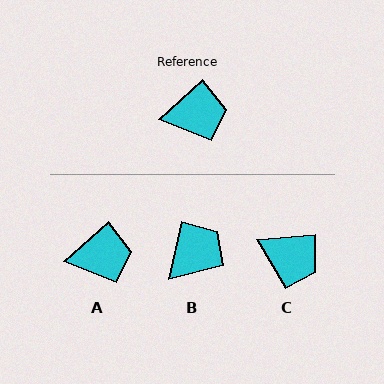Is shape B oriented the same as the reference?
No, it is off by about 36 degrees.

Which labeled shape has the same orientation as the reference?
A.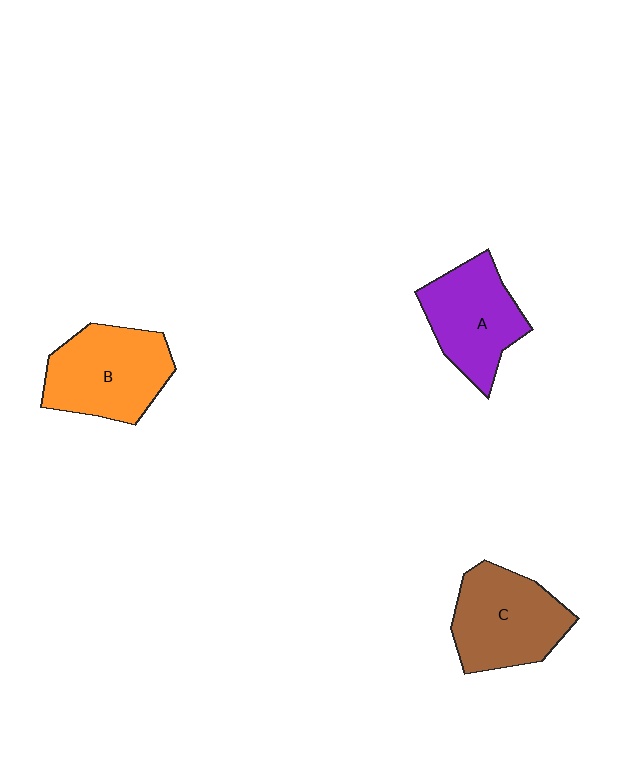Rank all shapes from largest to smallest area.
From largest to smallest: B (orange), C (brown), A (purple).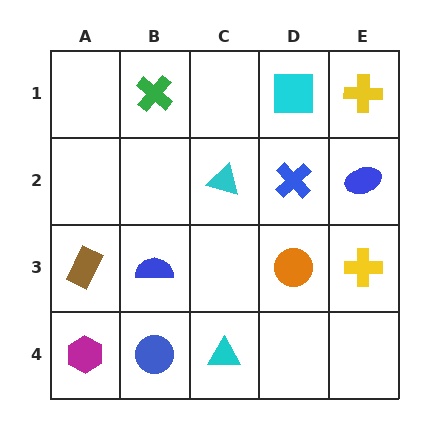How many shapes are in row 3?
4 shapes.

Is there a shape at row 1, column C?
No, that cell is empty.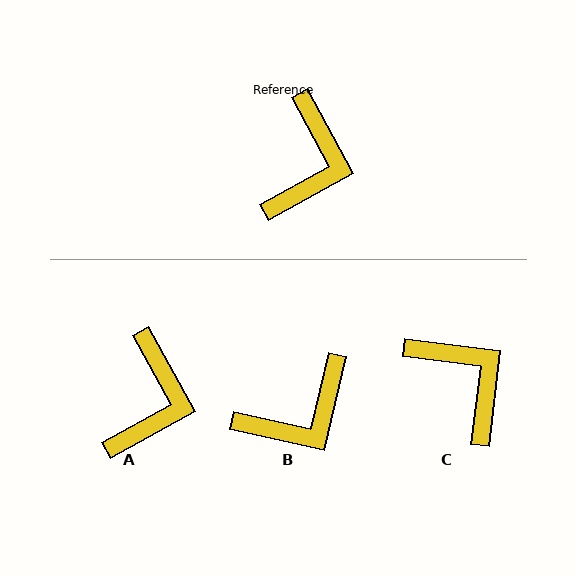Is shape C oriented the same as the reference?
No, it is off by about 54 degrees.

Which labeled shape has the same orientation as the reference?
A.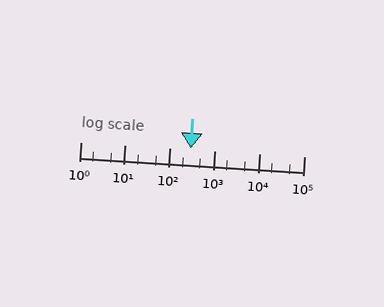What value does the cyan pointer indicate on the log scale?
The pointer indicates approximately 290.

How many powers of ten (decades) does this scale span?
The scale spans 5 decades, from 1 to 100000.